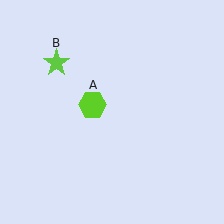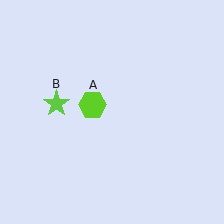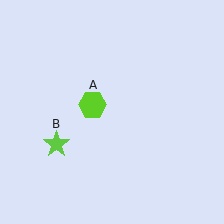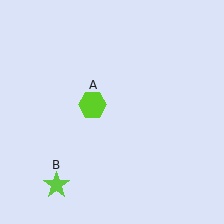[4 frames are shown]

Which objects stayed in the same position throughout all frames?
Lime hexagon (object A) remained stationary.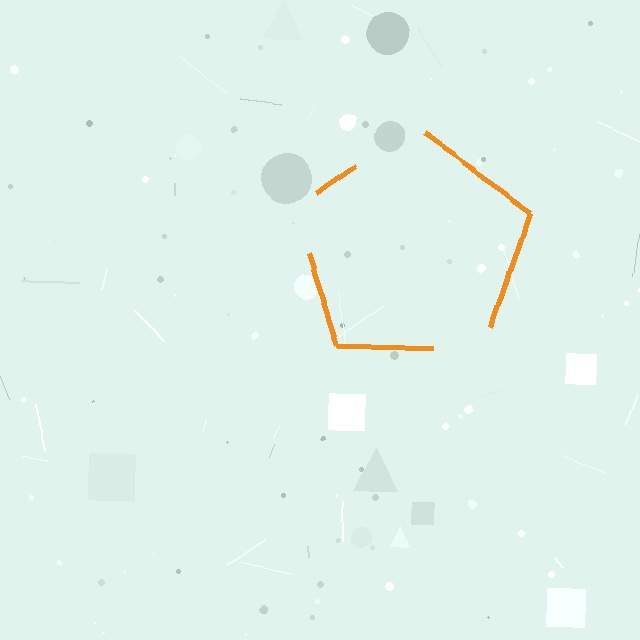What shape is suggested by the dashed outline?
The dashed outline suggests a pentagon.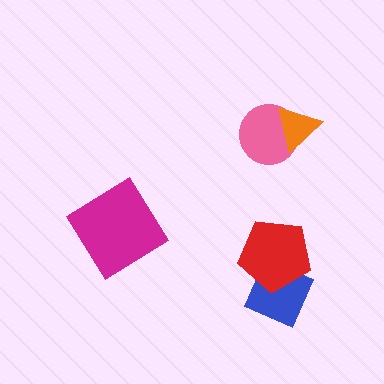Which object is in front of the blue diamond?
The red pentagon is in front of the blue diamond.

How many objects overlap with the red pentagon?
1 object overlaps with the red pentagon.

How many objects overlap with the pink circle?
1 object overlaps with the pink circle.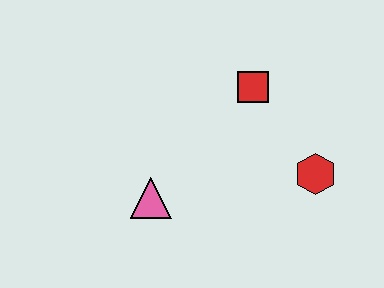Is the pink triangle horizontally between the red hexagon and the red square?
No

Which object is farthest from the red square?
The pink triangle is farthest from the red square.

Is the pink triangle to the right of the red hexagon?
No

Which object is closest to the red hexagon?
The red square is closest to the red hexagon.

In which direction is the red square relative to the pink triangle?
The red square is above the pink triangle.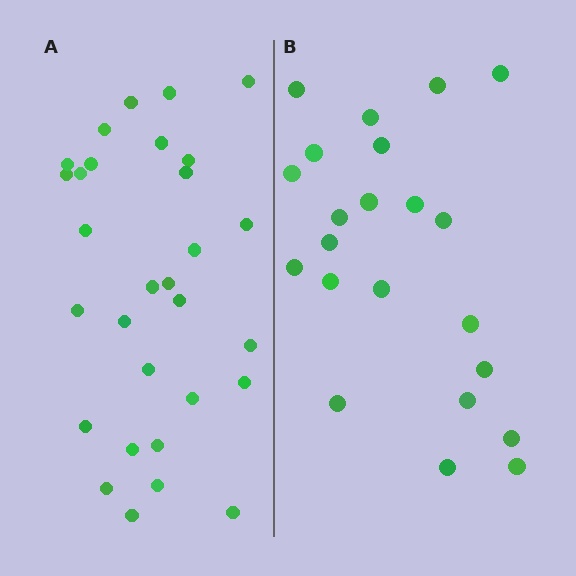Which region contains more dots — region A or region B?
Region A (the left region) has more dots.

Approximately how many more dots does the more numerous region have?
Region A has roughly 8 or so more dots than region B.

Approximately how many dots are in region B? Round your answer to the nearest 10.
About 20 dots. (The exact count is 22, which rounds to 20.)